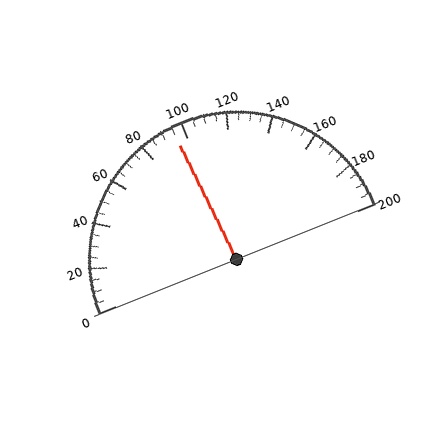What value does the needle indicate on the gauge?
The needle indicates approximately 95.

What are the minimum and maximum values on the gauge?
The gauge ranges from 0 to 200.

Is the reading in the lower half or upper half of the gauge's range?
The reading is in the lower half of the range (0 to 200).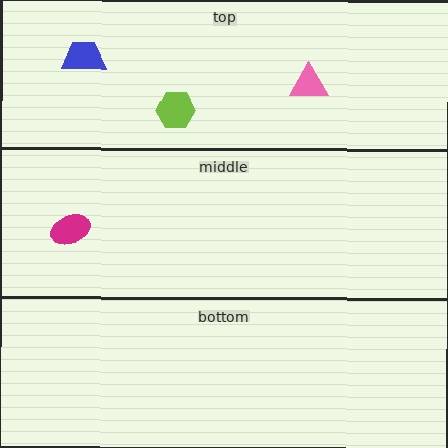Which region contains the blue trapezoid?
The top region.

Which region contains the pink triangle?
The top region.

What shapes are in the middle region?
The magenta ellipse.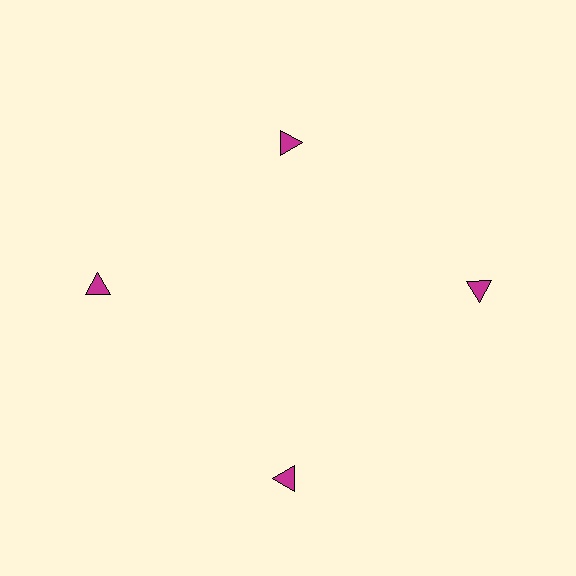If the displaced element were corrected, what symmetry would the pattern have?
It would have 4-fold rotational symmetry — the pattern would map onto itself every 90 degrees.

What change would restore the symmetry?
The symmetry would be restored by moving it outward, back onto the ring so that all 4 triangles sit at equal angles and equal distance from the center.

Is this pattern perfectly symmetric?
No. The 4 magenta triangles are arranged in a ring, but one element near the 12 o'clock position is pulled inward toward the center, breaking the 4-fold rotational symmetry.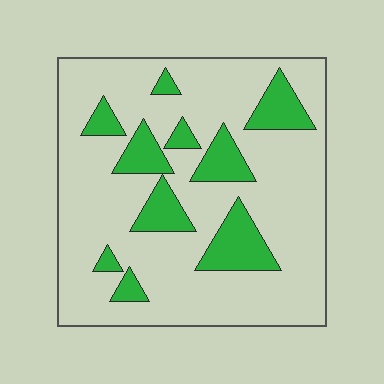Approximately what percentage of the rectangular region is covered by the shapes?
Approximately 20%.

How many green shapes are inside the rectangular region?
10.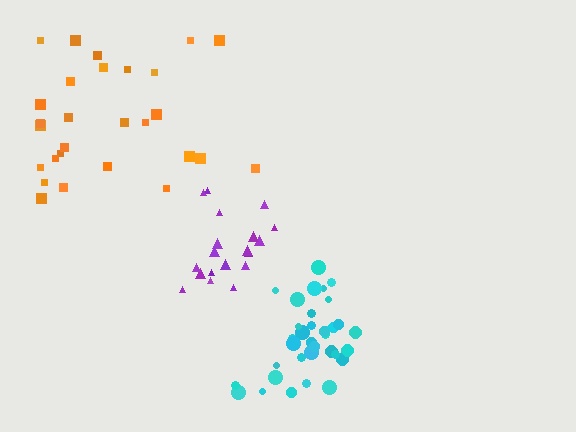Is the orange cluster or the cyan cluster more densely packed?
Cyan.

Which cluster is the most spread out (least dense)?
Orange.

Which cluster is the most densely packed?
Cyan.